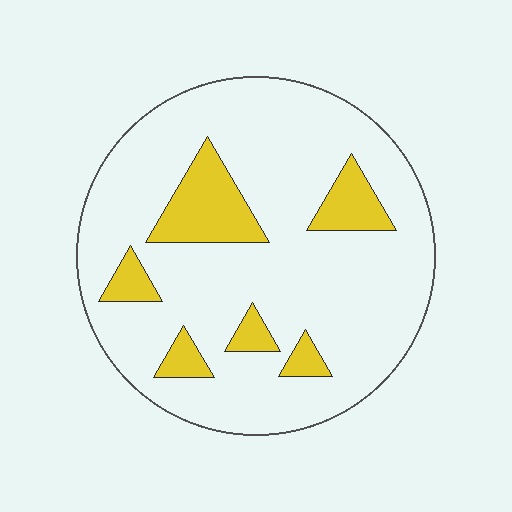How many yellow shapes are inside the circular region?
6.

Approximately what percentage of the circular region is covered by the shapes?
Approximately 15%.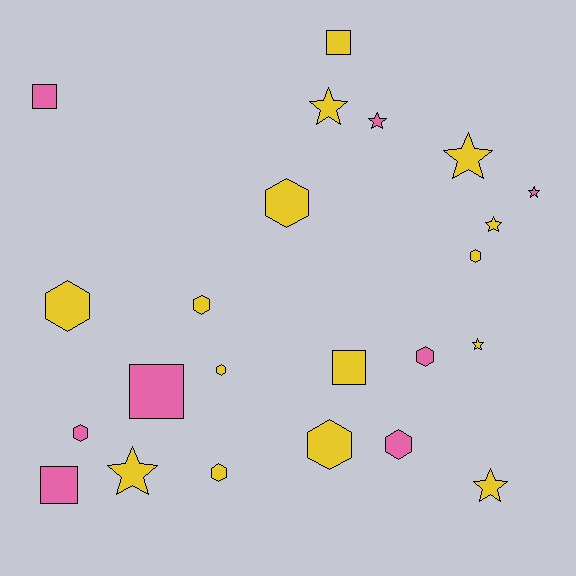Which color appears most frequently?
Yellow, with 15 objects.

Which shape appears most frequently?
Hexagon, with 10 objects.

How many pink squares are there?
There are 3 pink squares.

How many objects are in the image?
There are 23 objects.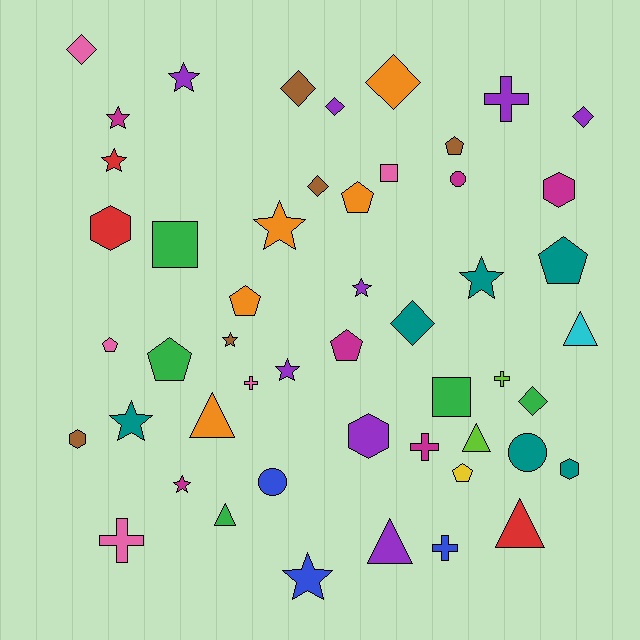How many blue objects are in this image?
There are 3 blue objects.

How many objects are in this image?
There are 50 objects.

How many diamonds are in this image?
There are 8 diamonds.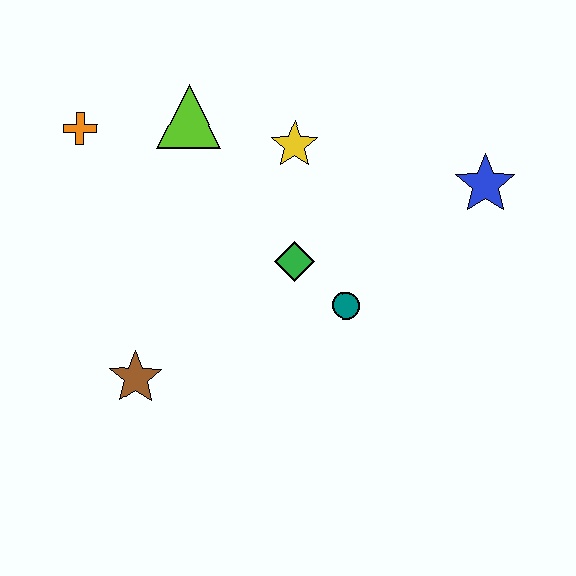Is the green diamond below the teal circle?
No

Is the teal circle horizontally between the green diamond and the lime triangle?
No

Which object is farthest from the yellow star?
The brown star is farthest from the yellow star.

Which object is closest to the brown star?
The green diamond is closest to the brown star.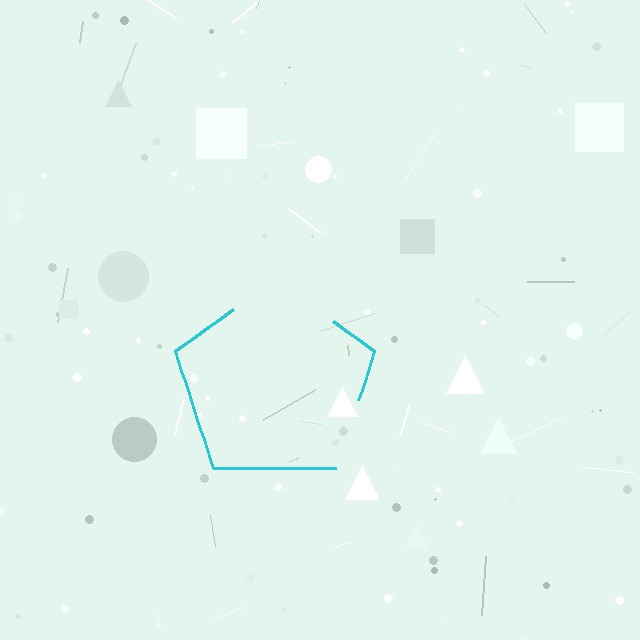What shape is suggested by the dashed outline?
The dashed outline suggests a pentagon.